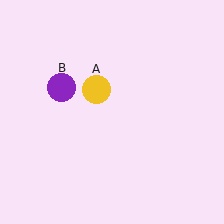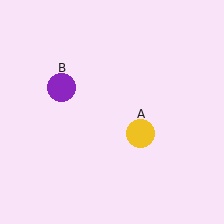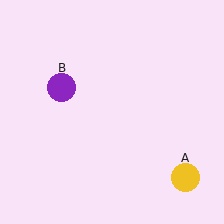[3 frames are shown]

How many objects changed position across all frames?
1 object changed position: yellow circle (object A).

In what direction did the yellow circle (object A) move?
The yellow circle (object A) moved down and to the right.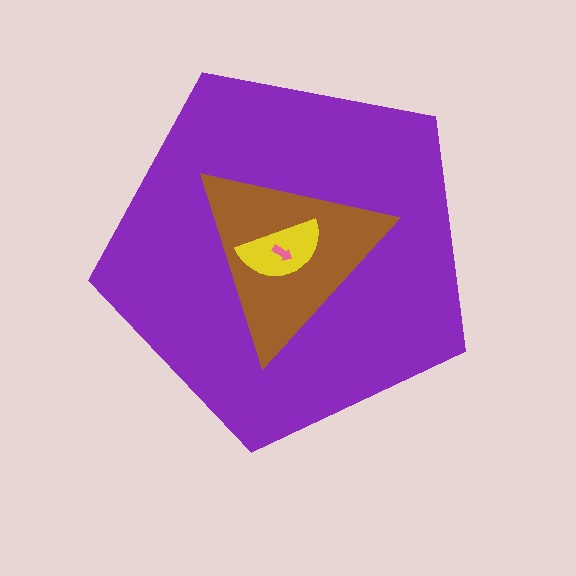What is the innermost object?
The pink arrow.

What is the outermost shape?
The purple pentagon.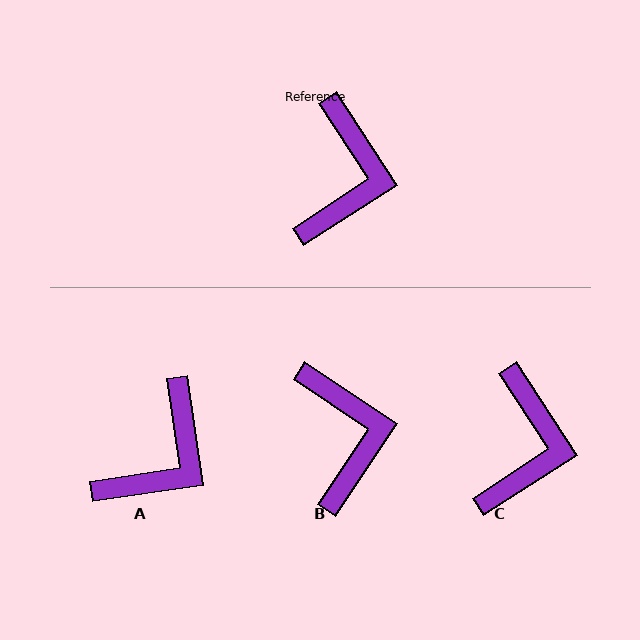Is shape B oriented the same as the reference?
No, it is off by about 23 degrees.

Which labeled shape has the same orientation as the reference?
C.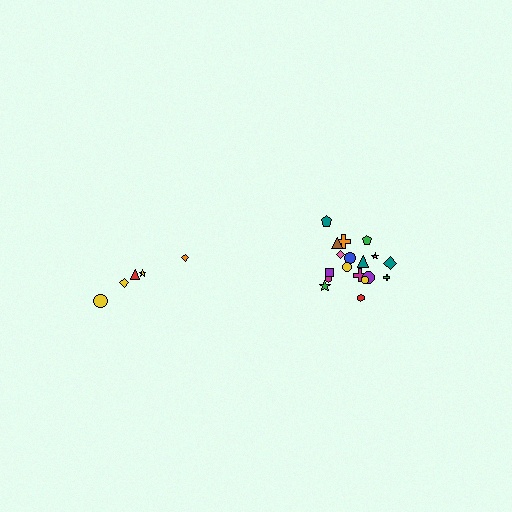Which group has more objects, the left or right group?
The right group.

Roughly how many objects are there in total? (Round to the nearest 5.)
Roughly 25 objects in total.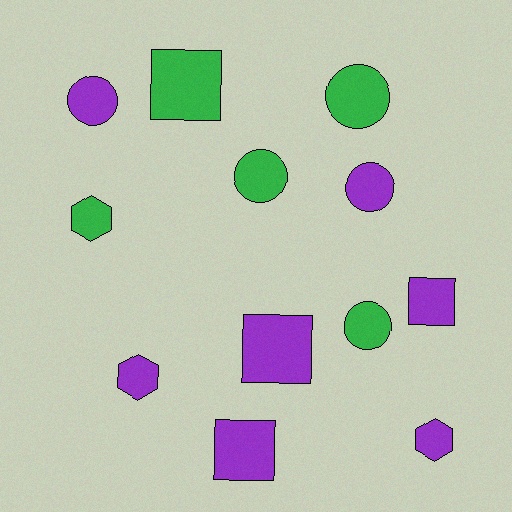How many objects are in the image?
There are 12 objects.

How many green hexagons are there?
There is 1 green hexagon.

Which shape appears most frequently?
Circle, with 5 objects.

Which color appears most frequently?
Purple, with 7 objects.